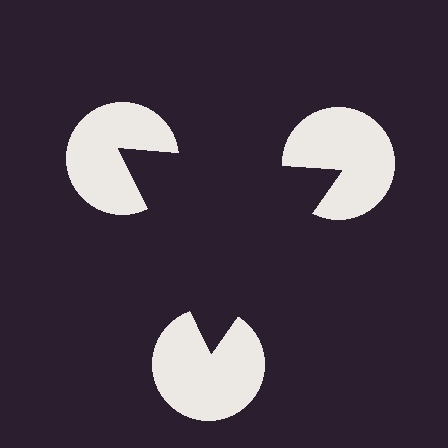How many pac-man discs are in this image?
There are 3 — one at each vertex of the illusory triangle.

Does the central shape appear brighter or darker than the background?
It typically appears slightly darker than the background, even though no actual brightness change is drawn.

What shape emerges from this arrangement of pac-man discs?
An illusory triangle — its edges are inferred from the aligned wedge cuts in the pac-man discs, not physically drawn.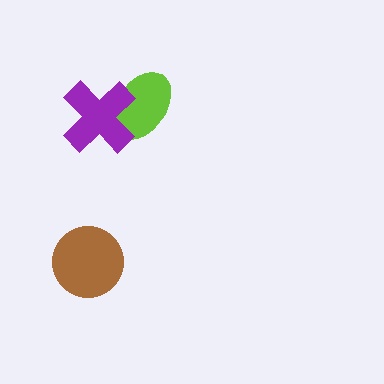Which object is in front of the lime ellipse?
The purple cross is in front of the lime ellipse.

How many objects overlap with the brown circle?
0 objects overlap with the brown circle.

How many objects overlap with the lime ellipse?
1 object overlaps with the lime ellipse.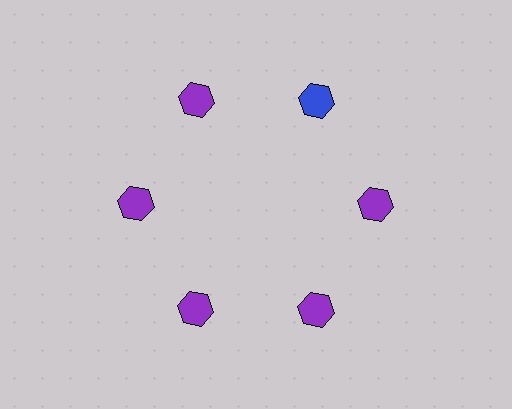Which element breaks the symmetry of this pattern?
The blue hexagon at roughly the 1 o'clock position breaks the symmetry. All other shapes are purple hexagons.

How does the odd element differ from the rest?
It has a different color: blue instead of purple.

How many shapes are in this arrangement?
There are 6 shapes arranged in a ring pattern.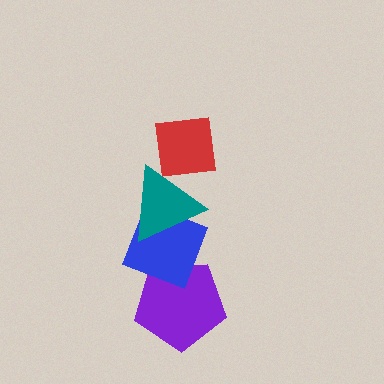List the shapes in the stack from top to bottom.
From top to bottom: the red square, the teal triangle, the blue diamond, the purple pentagon.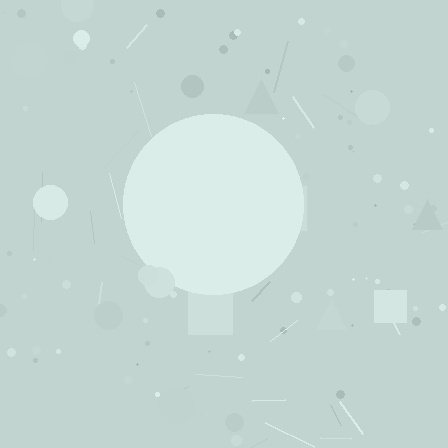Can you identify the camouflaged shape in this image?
The camouflaged shape is a circle.